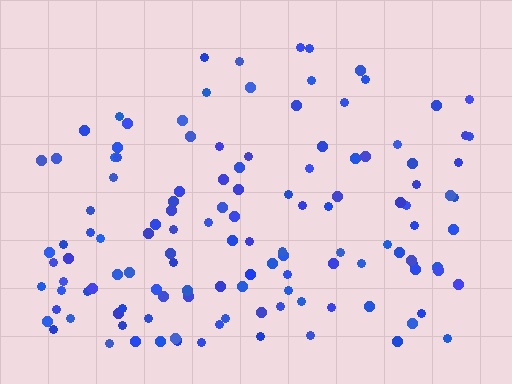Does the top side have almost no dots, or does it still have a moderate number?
Still a moderate number, just noticeably fewer than the bottom.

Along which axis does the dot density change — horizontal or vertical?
Vertical.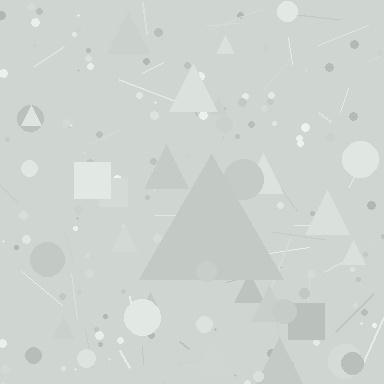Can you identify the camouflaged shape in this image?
The camouflaged shape is a triangle.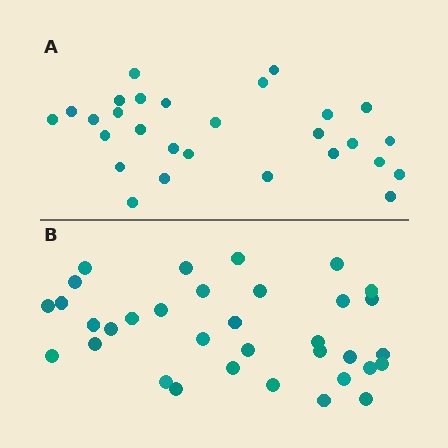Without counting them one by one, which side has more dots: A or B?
Region B (the bottom region) has more dots.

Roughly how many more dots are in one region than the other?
Region B has about 6 more dots than region A.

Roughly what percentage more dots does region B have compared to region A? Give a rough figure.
About 20% more.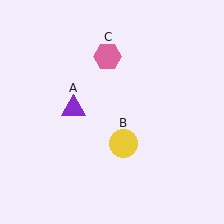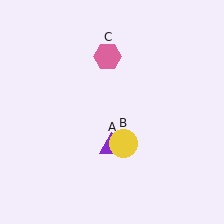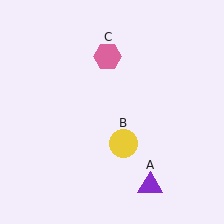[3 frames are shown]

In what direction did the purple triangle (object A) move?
The purple triangle (object A) moved down and to the right.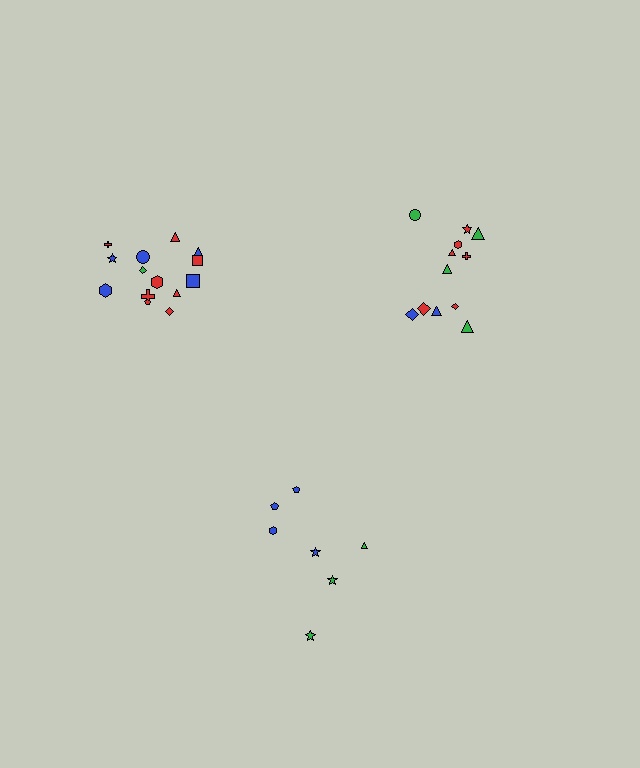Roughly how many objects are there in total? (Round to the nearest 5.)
Roughly 35 objects in total.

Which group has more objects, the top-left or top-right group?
The top-left group.